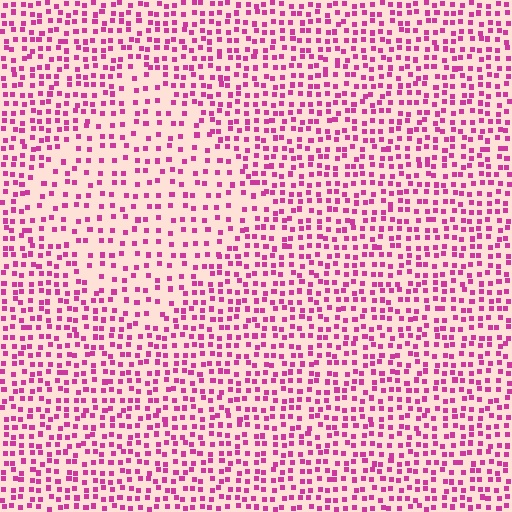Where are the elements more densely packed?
The elements are more densely packed outside the diamond boundary.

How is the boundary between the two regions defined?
The boundary is defined by a change in element density (approximately 1.7x ratio). All elements are the same color, size, and shape.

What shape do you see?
I see a diamond.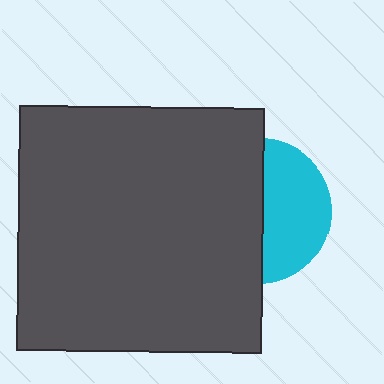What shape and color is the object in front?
The object in front is a dark gray square.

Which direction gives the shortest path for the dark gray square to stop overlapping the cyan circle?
Moving left gives the shortest separation.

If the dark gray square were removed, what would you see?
You would see the complete cyan circle.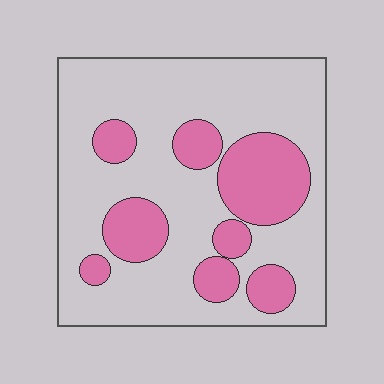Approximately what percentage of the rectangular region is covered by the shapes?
Approximately 25%.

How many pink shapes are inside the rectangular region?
8.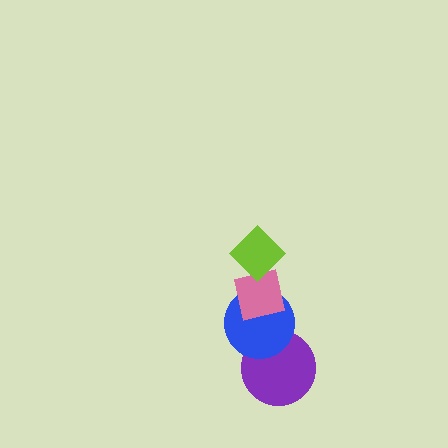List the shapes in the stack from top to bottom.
From top to bottom: the lime diamond, the pink square, the blue circle, the purple circle.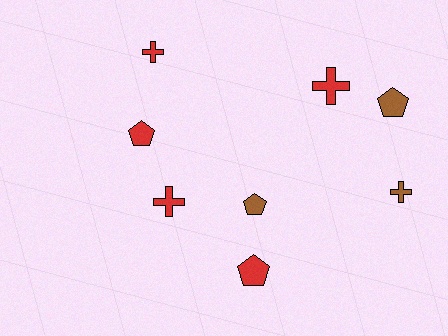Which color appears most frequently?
Red, with 5 objects.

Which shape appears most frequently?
Cross, with 4 objects.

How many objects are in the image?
There are 8 objects.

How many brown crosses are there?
There is 1 brown cross.